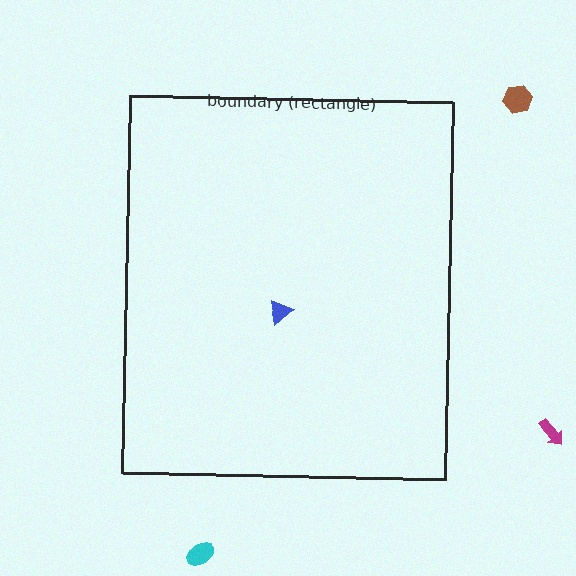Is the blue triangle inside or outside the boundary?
Inside.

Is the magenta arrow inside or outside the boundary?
Outside.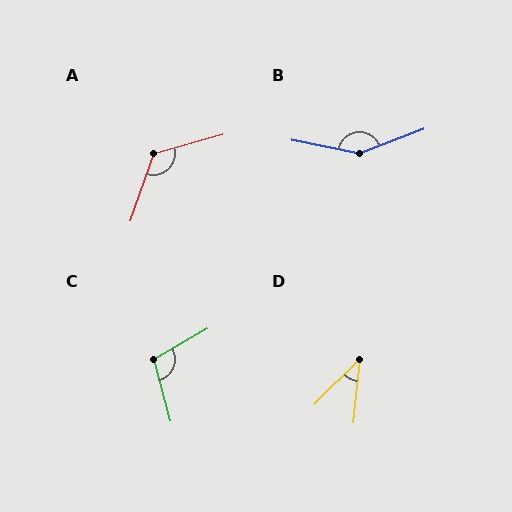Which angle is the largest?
B, at approximately 147 degrees.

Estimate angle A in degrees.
Approximately 125 degrees.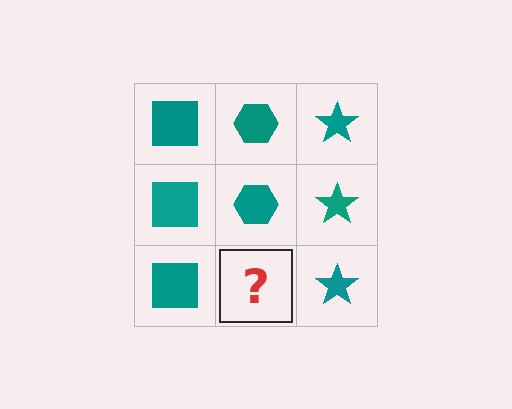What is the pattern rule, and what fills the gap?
The rule is that each column has a consistent shape. The gap should be filled with a teal hexagon.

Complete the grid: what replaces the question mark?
The question mark should be replaced with a teal hexagon.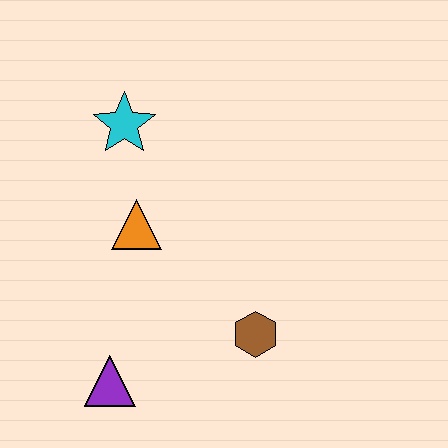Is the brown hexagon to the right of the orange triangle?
Yes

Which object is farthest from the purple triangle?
The cyan star is farthest from the purple triangle.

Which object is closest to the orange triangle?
The cyan star is closest to the orange triangle.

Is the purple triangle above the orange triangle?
No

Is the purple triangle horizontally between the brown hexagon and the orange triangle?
No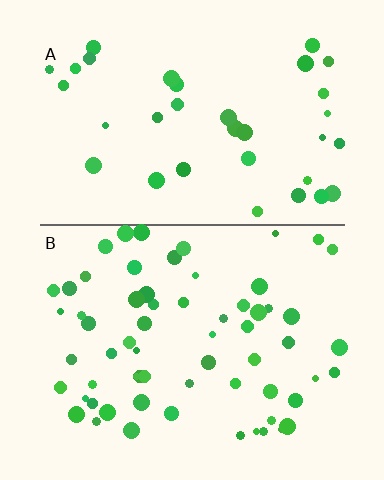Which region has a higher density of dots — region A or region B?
B (the bottom).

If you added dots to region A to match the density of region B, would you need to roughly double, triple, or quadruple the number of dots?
Approximately double.